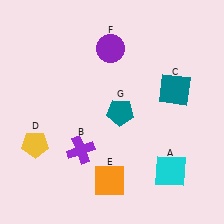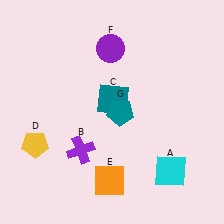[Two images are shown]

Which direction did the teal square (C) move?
The teal square (C) moved left.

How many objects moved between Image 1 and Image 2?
1 object moved between the two images.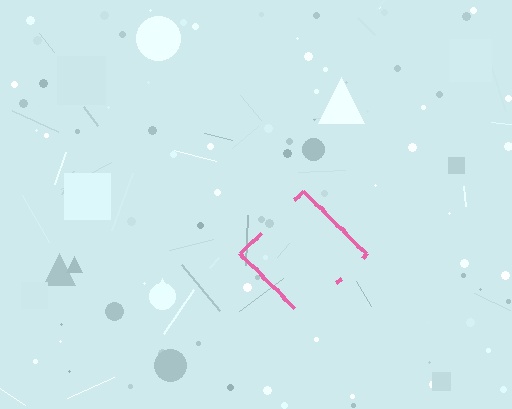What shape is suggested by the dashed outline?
The dashed outline suggests a diamond.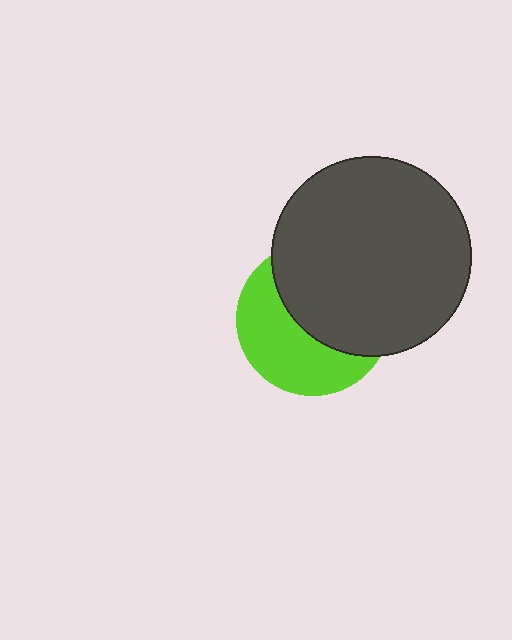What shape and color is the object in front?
The object in front is a dark gray circle.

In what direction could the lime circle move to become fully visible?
The lime circle could move toward the lower-left. That would shift it out from behind the dark gray circle entirely.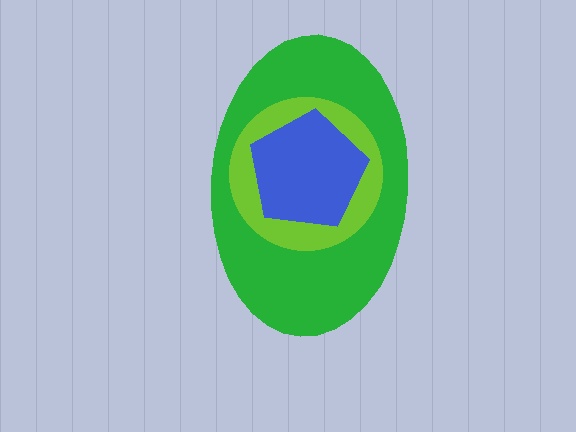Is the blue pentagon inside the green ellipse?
Yes.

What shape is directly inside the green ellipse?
The lime circle.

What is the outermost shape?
The green ellipse.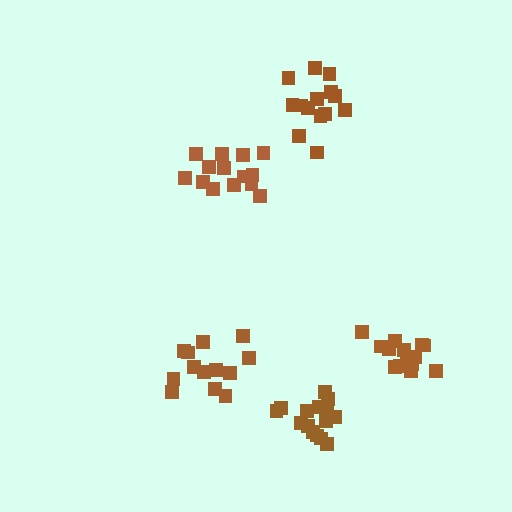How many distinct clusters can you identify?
There are 5 distinct clusters.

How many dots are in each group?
Group 1: 14 dots, Group 2: 13 dots, Group 3: 14 dots, Group 4: 14 dots, Group 5: 15 dots (70 total).